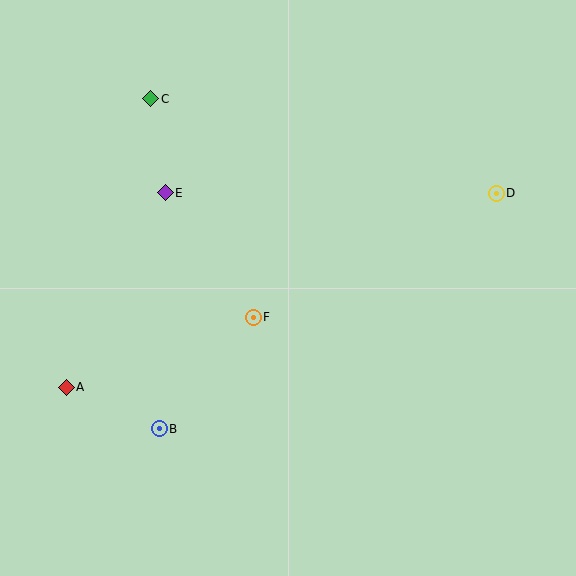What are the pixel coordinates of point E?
Point E is at (165, 193).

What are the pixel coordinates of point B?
Point B is at (159, 429).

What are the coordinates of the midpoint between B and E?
The midpoint between B and E is at (162, 311).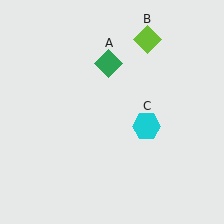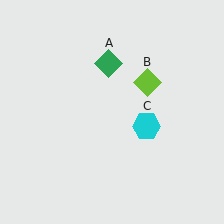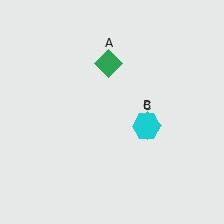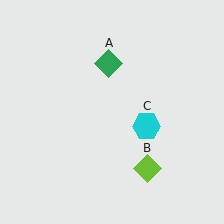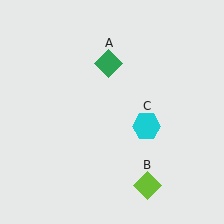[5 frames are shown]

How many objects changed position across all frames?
1 object changed position: lime diamond (object B).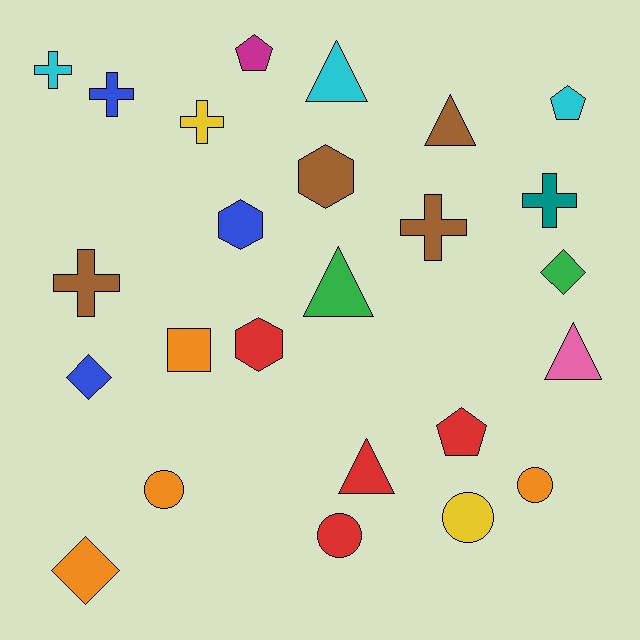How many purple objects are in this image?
There are no purple objects.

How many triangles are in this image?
There are 5 triangles.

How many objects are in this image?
There are 25 objects.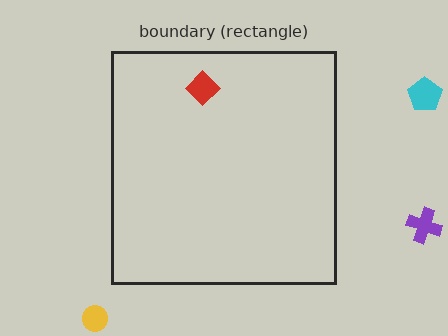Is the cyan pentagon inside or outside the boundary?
Outside.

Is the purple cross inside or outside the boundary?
Outside.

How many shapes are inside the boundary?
1 inside, 3 outside.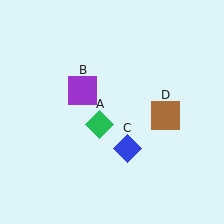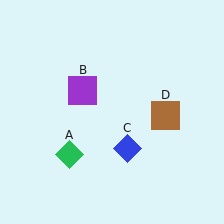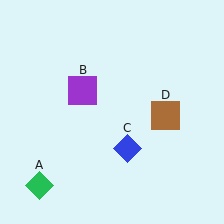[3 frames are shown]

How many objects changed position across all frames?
1 object changed position: green diamond (object A).